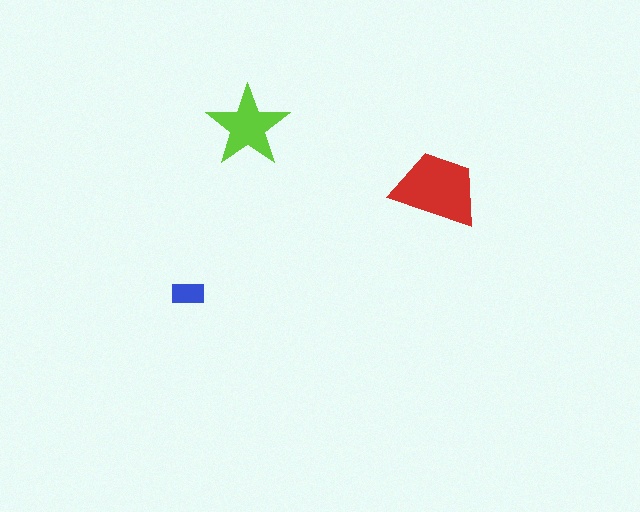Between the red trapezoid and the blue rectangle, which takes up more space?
The red trapezoid.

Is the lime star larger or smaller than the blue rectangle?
Larger.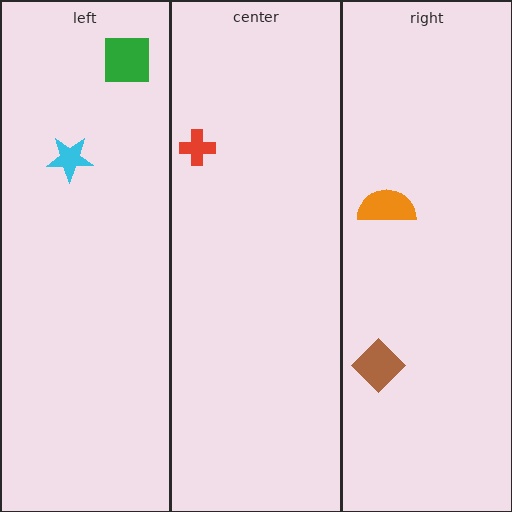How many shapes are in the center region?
1.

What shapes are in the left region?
The cyan star, the green square.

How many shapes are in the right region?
2.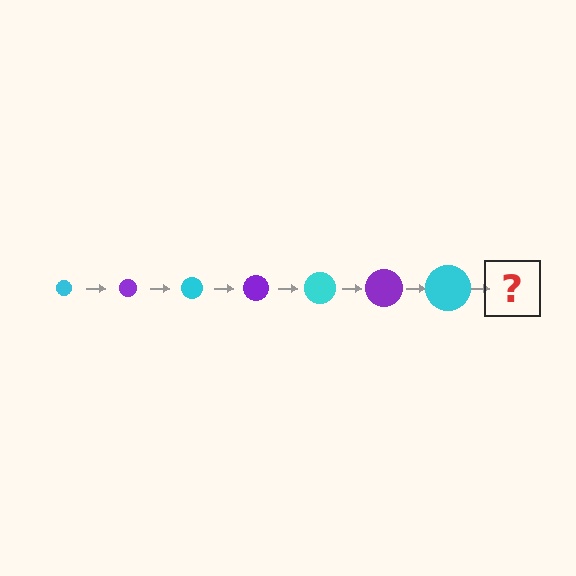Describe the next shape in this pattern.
It should be a purple circle, larger than the previous one.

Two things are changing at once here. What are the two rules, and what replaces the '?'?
The two rules are that the circle grows larger each step and the color cycles through cyan and purple. The '?' should be a purple circle, larger than the previous one.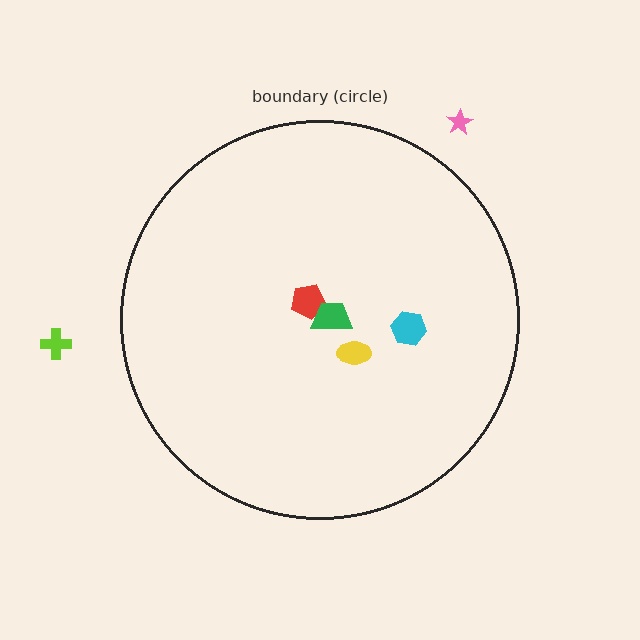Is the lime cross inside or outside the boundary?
Outside.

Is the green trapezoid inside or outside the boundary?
Inside.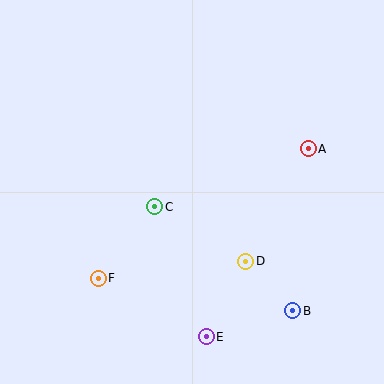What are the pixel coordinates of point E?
Point E is at (206, 337).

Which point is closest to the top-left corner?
Point C is closest to the top-left corner.